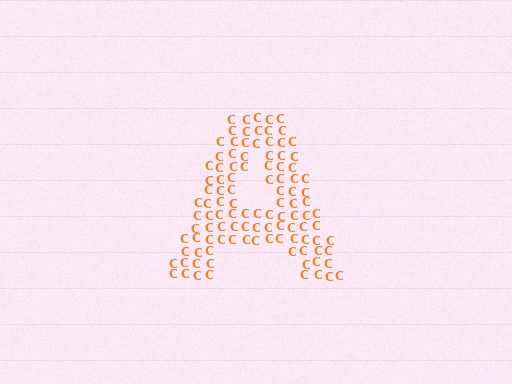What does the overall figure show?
The overall figure shows the letter A.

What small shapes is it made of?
It is made of small letter C's.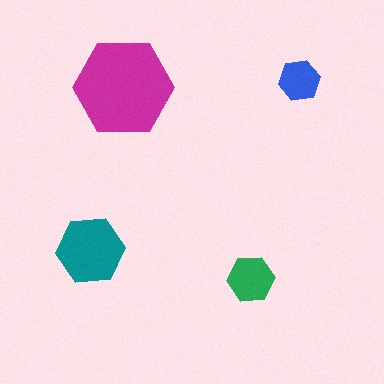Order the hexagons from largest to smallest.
the magenta one, the teal one, the green one, the blue one.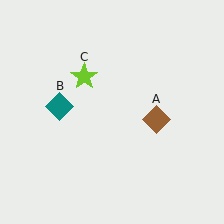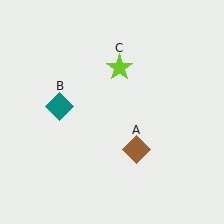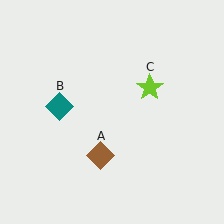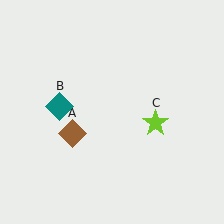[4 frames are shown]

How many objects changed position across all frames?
2 objects changed position: brown diamond (object A), lime star (object C).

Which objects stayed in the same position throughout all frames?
Teal diamond (object B) remained stationary.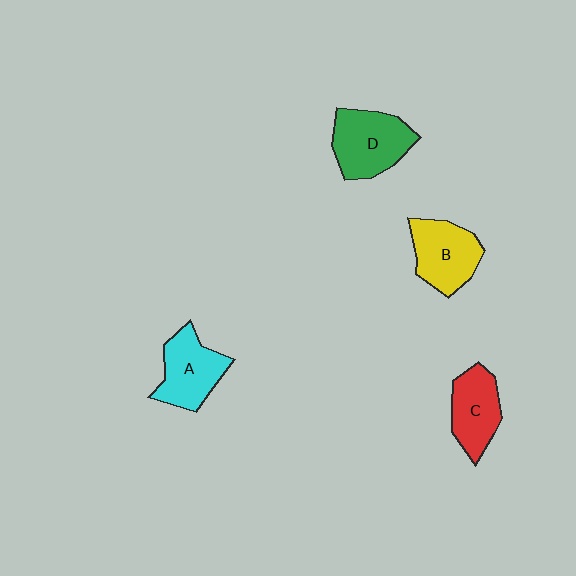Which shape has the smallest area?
Shape C (red).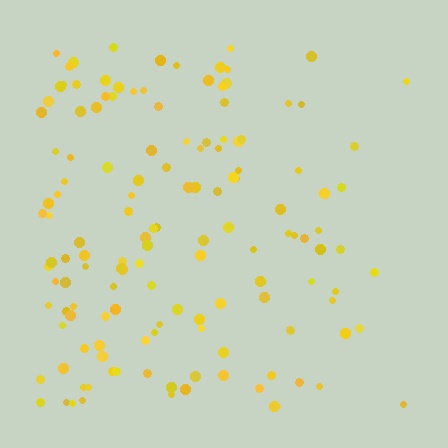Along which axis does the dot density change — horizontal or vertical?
Horizontal.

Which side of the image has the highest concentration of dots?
The left.